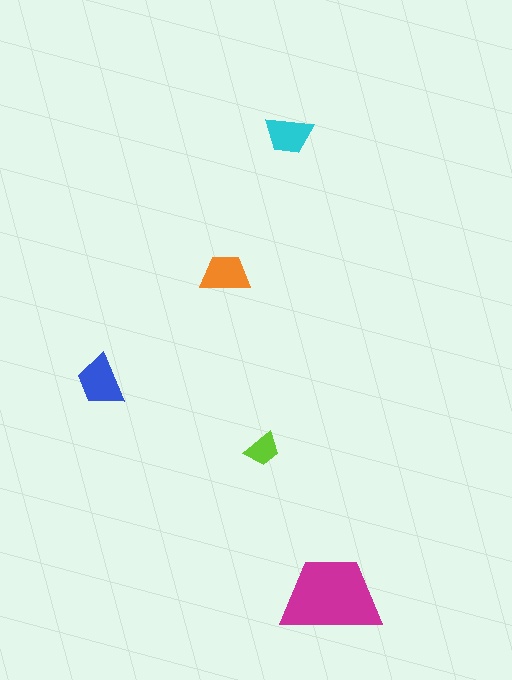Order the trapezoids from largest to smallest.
the magenta one, the blue one, the orange one, the cyan one, the lime one.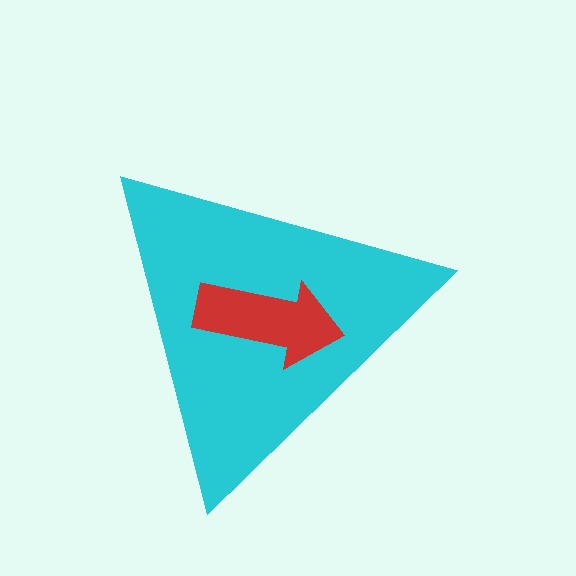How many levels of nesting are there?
2.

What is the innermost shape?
The red arrow.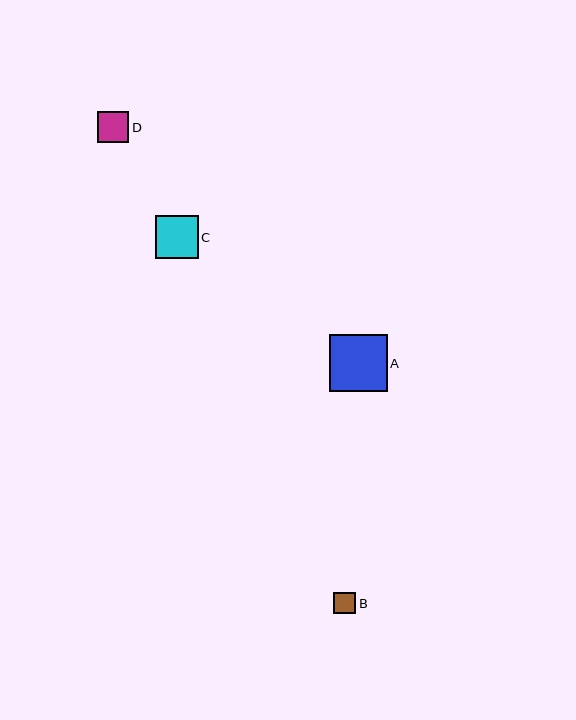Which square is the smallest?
Square B is the smallest with a size of approximately 22 pixels.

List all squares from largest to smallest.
From largest to smallest: A, C, D, B.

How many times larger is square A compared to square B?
Square A is approximately 2.6 times the size of square B.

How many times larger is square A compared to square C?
Square A is approximately 1.3 times the size of square C.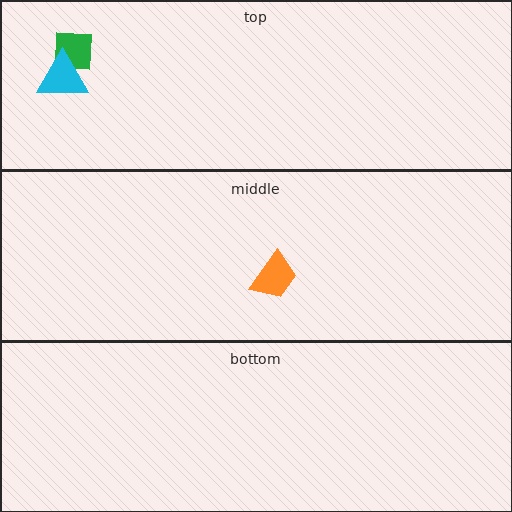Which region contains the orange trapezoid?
The middle region.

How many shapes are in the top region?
2.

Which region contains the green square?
The top region.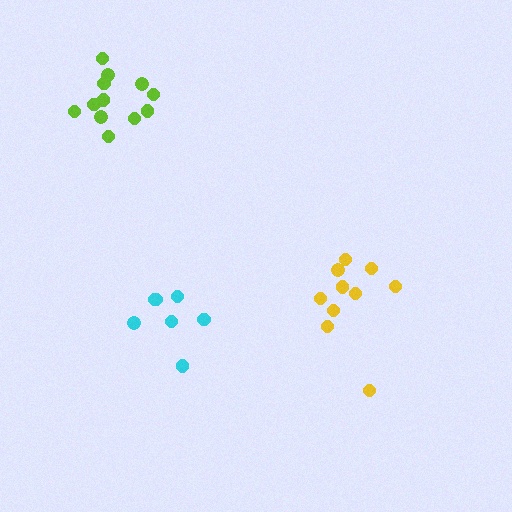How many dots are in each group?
Group 1: 12 dots, Group 2: 7 dots, Group 3: 10 dots (29 total).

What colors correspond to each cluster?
The clusters are colored: lime, cyan, yellow.